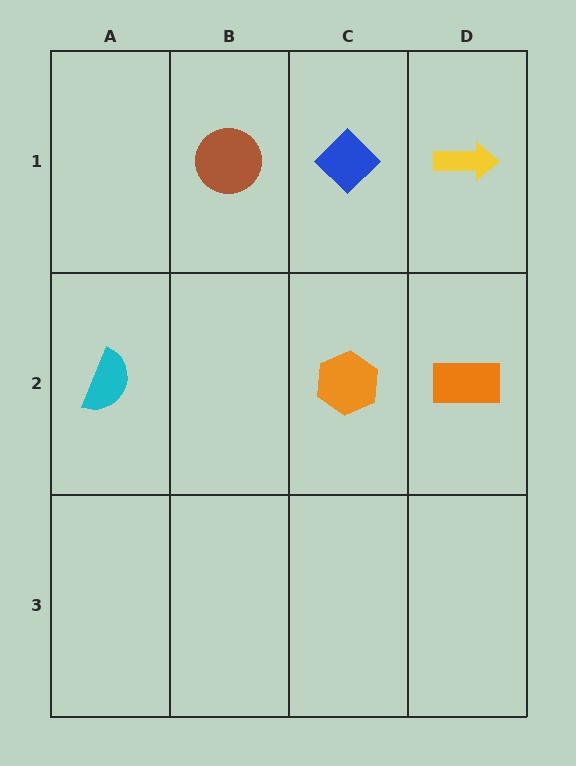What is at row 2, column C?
An orange hexagon.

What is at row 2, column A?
A cyan semicircle.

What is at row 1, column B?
A brown circle.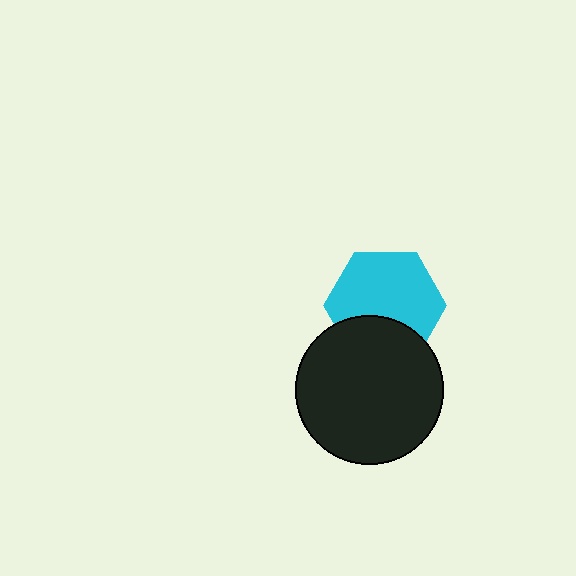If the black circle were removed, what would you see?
You would see the complete cyan hexagon.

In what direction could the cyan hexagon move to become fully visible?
The cyan hexagon could move up. That would shift it out from behind the black circle entirely.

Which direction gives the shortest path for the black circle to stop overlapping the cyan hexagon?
Moving down gives the shortest separation.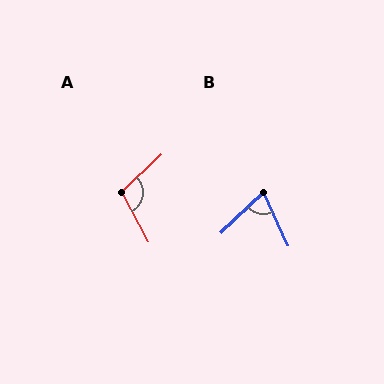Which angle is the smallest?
B, at approximately 72 degrees.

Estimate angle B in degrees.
Approximately 72 degrees.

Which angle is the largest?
A, at approximately 105 degrees.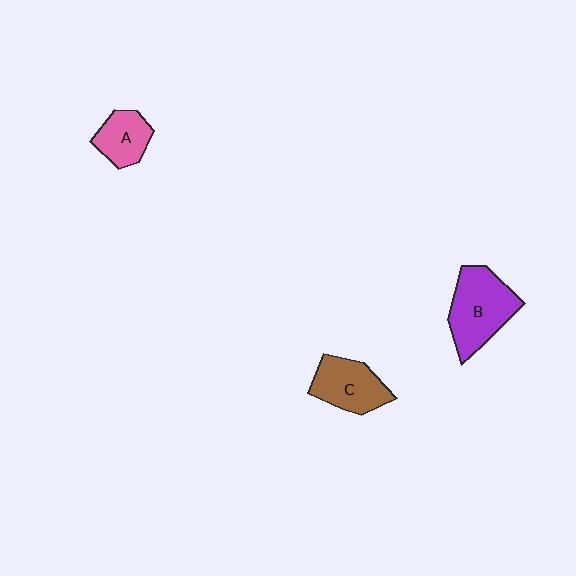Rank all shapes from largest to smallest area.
From largest to smallest: B (purple), C (brown), A (pink).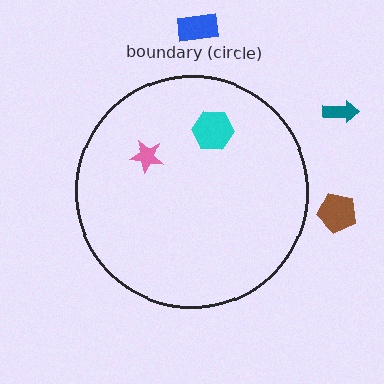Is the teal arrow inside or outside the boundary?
Outside.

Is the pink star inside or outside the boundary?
Inside.